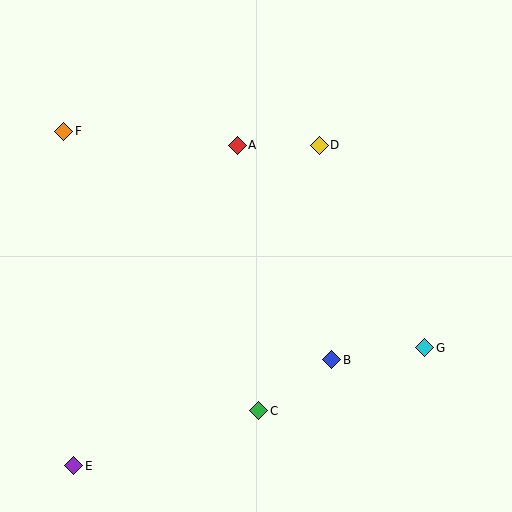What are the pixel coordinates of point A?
Point A is at (237, 145).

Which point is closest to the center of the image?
Point A at (237, 145) is closest to the center.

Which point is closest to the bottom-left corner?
Point E is closest to the bottom-left corner.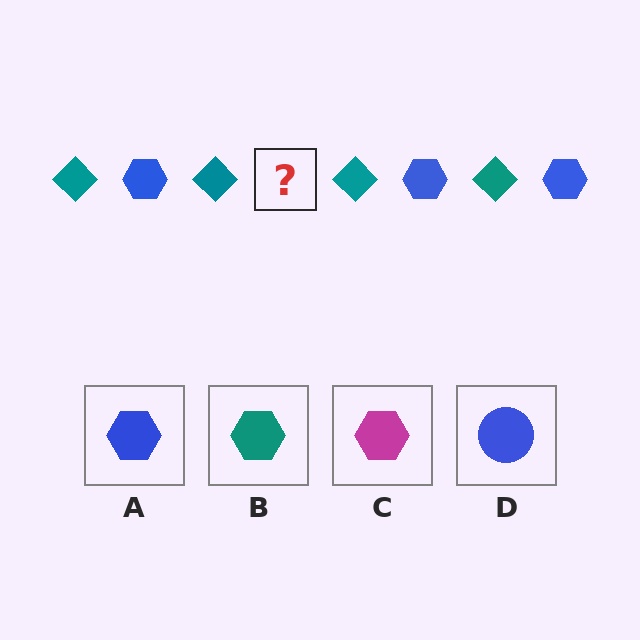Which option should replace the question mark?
Option A.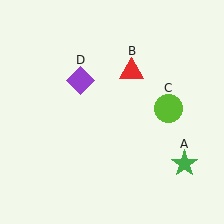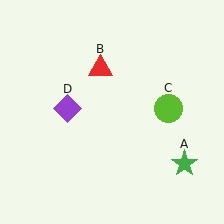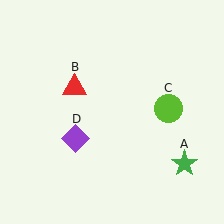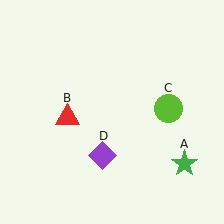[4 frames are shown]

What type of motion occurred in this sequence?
The red triangle (object B), purple diamond (object D) rotated counterclockwise around the center of the scene.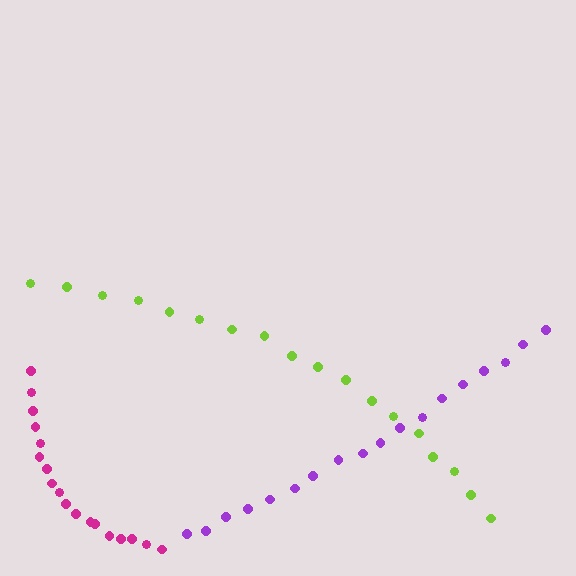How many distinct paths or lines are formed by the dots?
There are 3 distinct paths.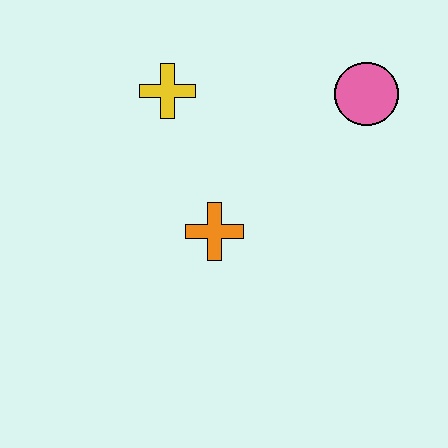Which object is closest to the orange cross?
The yellow cross is closest to the orange cross.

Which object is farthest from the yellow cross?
The pink circle is farthest from the yellow cross.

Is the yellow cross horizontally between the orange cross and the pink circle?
No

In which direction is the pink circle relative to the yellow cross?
The pink circle is to the right of the yellow cross.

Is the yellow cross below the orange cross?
No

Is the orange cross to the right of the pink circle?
No